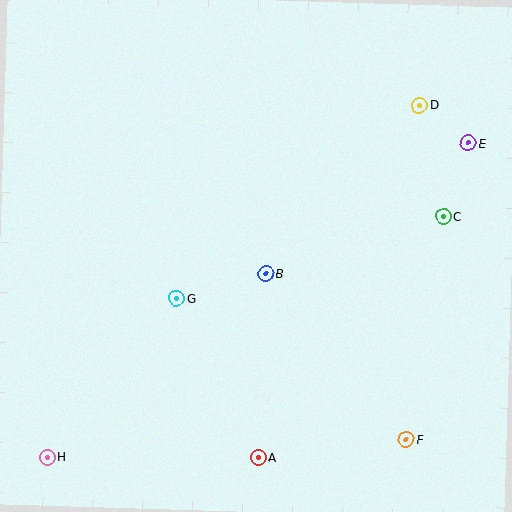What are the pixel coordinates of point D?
Point D is at (420, 105).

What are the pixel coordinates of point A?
Point A is at (258, 457).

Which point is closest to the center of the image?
Point B at (266, 274) is closest to the center.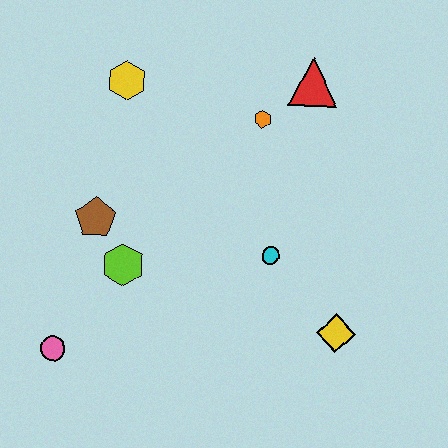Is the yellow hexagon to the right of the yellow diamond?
No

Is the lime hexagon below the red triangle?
Yes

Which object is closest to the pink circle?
The lime hexagon is closest to the pink circle.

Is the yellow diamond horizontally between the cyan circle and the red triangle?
No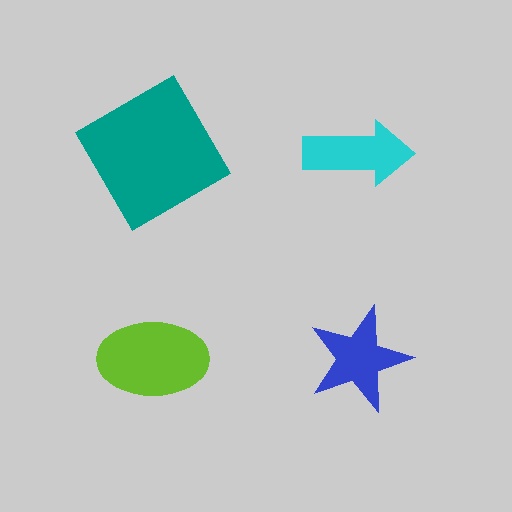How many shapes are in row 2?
2 shapes.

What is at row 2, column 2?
A blue star.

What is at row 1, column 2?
A cyan arrow.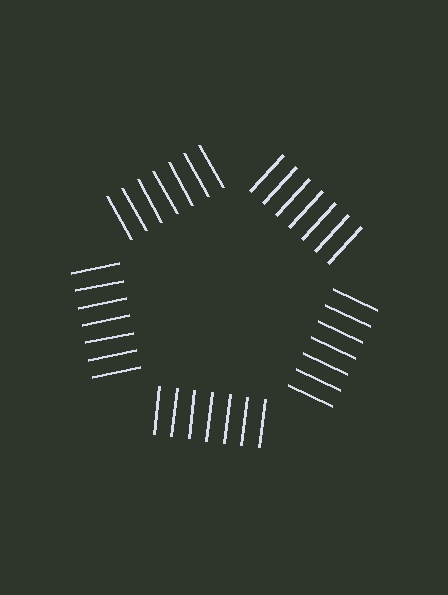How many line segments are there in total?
35 — 7 along each of the 5 edges.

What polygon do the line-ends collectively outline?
An illusory pentagon — the line segments terminate on its edges but no continuous stroke is drawn.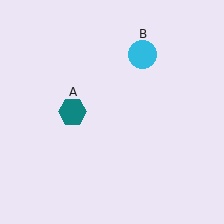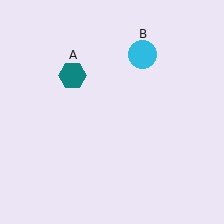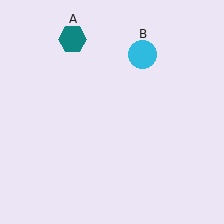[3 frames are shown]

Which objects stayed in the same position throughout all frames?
Cyan circle (object B) remained stationary.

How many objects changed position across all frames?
1 object changed position: teal hexagon (object A).